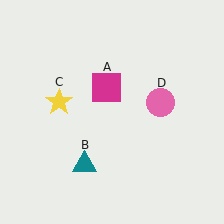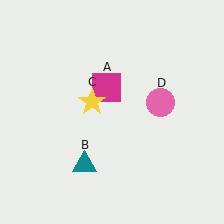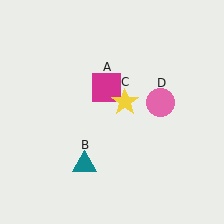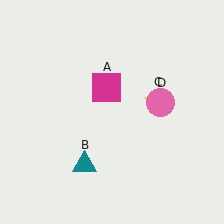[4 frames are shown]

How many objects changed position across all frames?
1 object changed position: yellow star (object C).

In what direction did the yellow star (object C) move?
The yellow star (object C) moved right.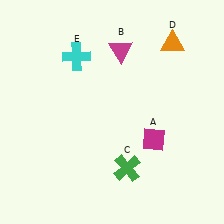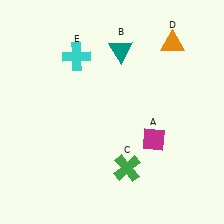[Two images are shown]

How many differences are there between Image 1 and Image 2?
There is 1 difference between the two images.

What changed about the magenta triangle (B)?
In Image 1, B is magenta. In Image 2, it changed to teal.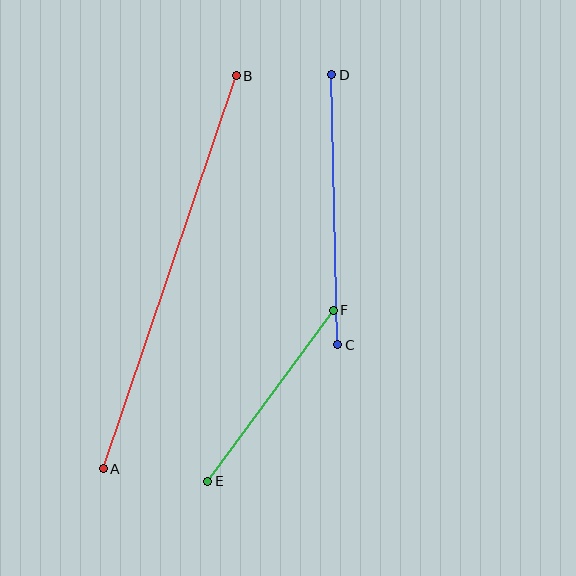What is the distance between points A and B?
The distance is approximately 414 pixels.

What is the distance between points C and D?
The distance is approximately 270 pixels.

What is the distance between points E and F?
The distance is approximately 212 pixels.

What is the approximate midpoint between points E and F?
The midpoint is at approximately (271, 396) pixels.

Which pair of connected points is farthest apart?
Points A and B are farthest apart.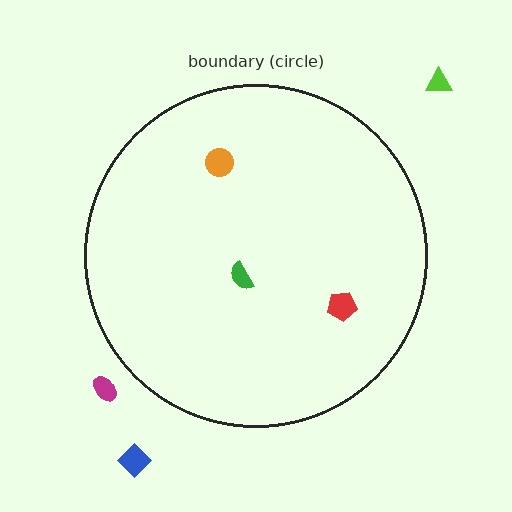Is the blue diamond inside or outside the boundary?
Outside.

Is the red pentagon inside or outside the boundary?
Inside.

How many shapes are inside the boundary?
3 inside, 3 outside.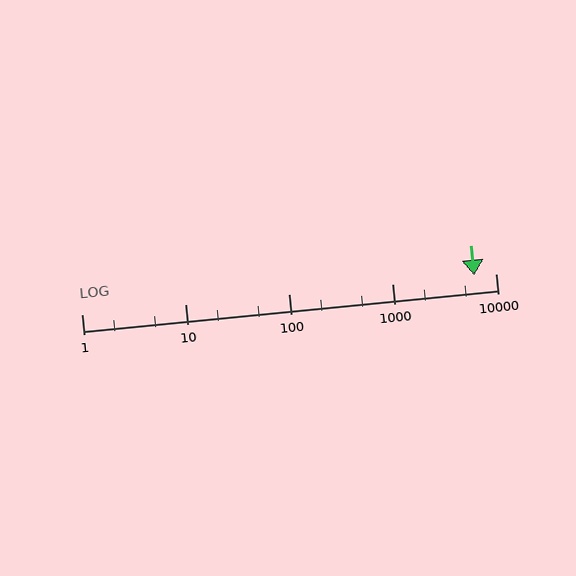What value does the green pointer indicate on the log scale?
The pointer indicates approximately 6200.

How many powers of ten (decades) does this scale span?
The scale spans 4 decades, from 1 to 10000.